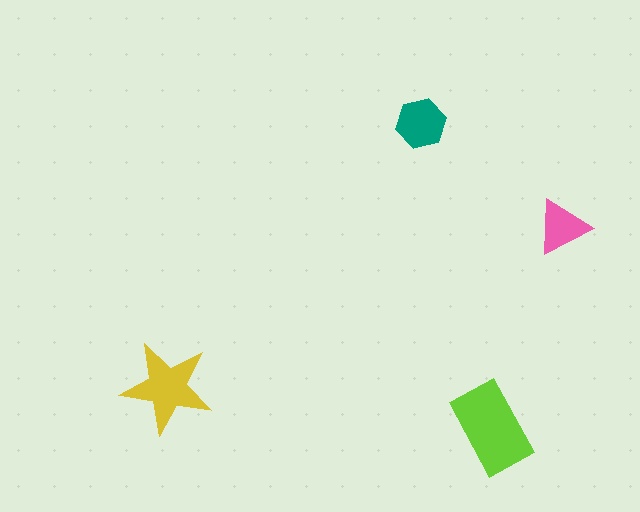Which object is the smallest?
The pink triangle.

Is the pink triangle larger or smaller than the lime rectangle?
Smaller.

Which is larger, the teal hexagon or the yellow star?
The yellow star.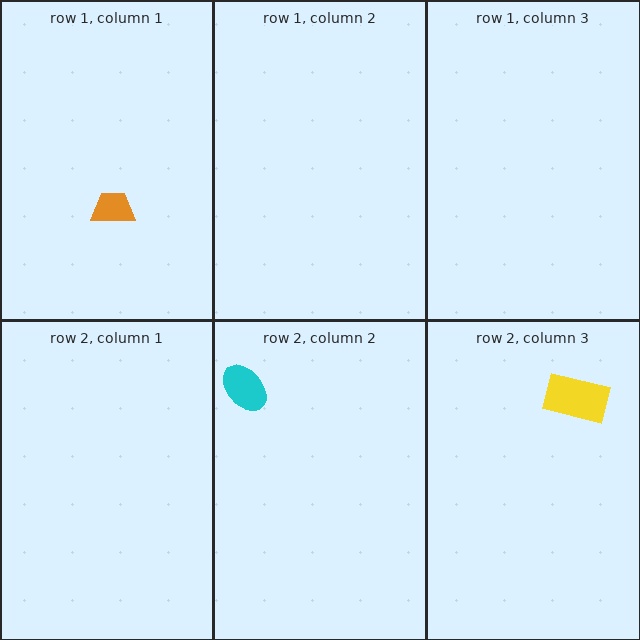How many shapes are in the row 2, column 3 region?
1.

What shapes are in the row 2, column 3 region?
The yellow rectangle.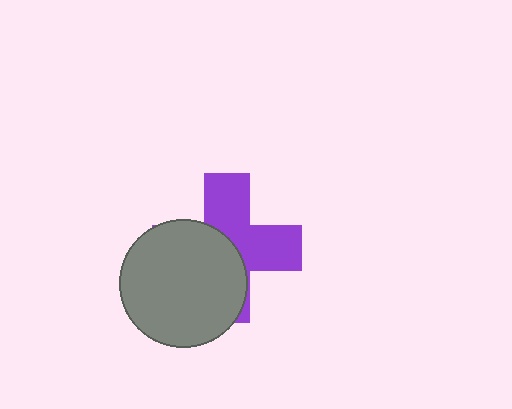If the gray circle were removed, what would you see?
You would see the complete purple cross.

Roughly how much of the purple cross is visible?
About half of it is visible (roughly 49%).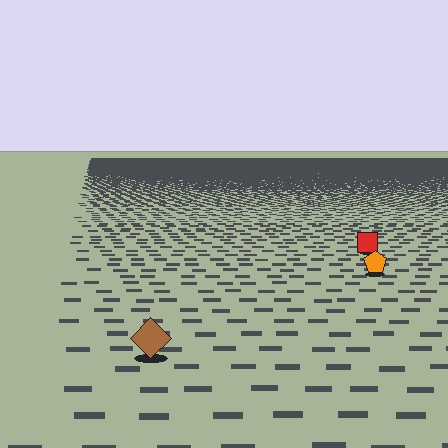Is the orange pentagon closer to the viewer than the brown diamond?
No. The brown diamond is closer — you can tell from the texture gradient: the ground texture is coarser near it.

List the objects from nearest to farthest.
From nearest to farthest: the brown diamond, the orange pentagon, the red square.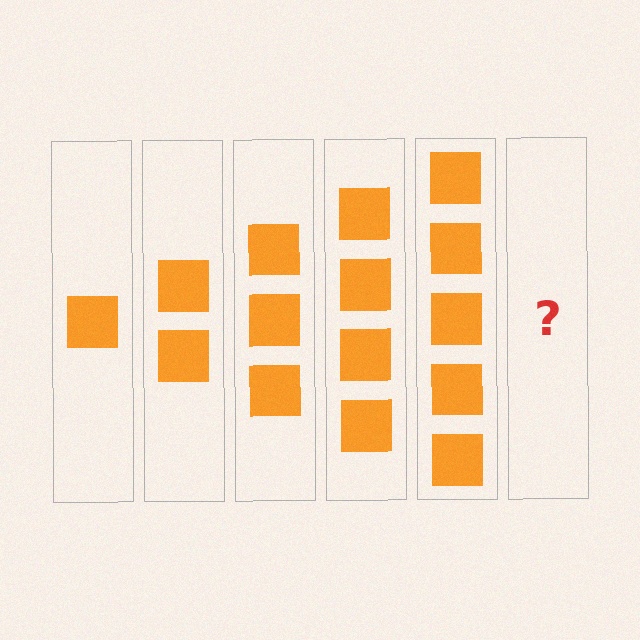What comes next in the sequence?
The next element should be 6 squares.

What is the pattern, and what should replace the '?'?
The pattern is that each step adds one more square. The '?' should be 6 squares.